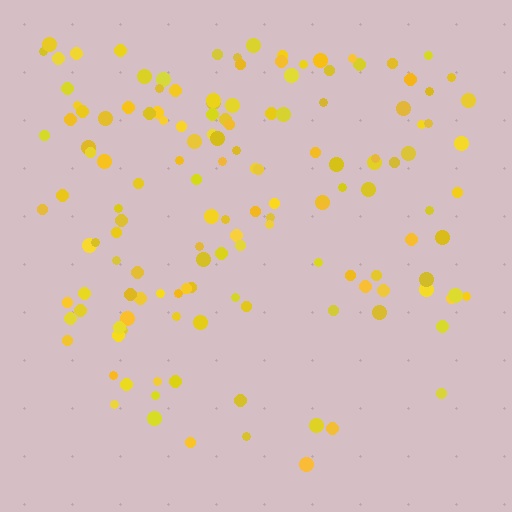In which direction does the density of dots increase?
From bottom to top, with the top side densest.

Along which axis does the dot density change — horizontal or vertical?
Vertical.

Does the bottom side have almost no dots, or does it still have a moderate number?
Still a moderate number, just noticeably fewer than the top.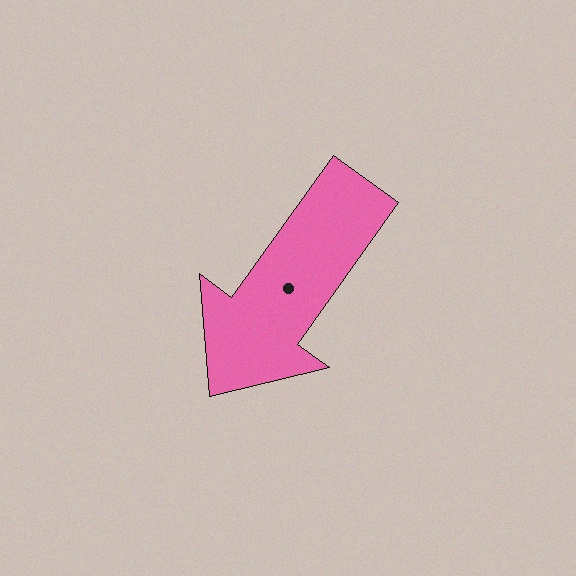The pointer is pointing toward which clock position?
Roughly 7 o'clock.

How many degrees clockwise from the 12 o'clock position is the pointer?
Approximately 216 degrees.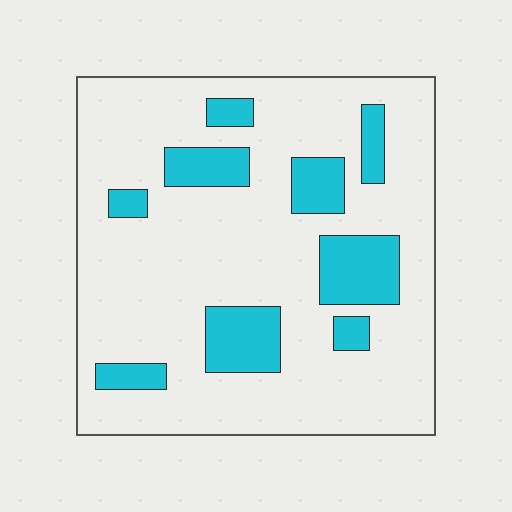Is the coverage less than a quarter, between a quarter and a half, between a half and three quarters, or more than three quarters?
Less than a quarter.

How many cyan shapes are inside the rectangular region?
9.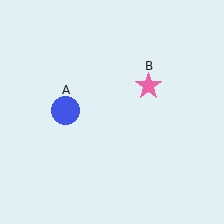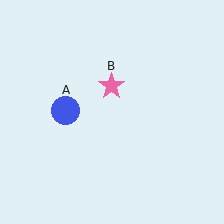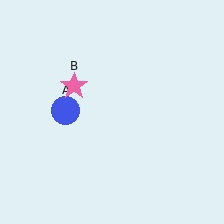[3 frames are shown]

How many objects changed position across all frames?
1 object changed position: pink star (object B).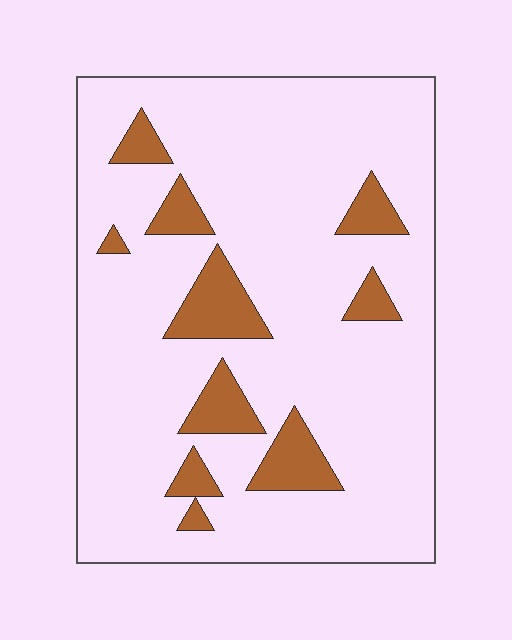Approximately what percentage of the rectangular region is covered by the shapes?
Approximately 15%.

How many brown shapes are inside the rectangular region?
10.